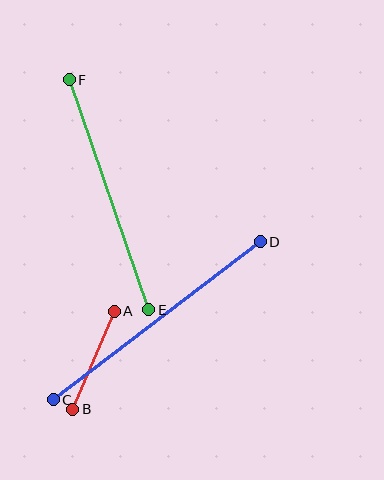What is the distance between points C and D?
The distance is approximately 260 pixels.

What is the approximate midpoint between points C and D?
The midpoint is at approximately (157, 321) pixels.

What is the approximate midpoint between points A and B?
The midpoint is at approximately (93, 360) pixels.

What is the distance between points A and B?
The distance is approximately 106 pixels.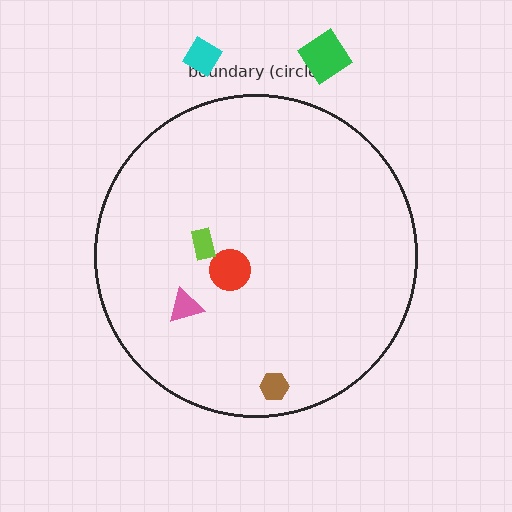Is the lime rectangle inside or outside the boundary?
Inside.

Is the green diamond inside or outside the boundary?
Outside.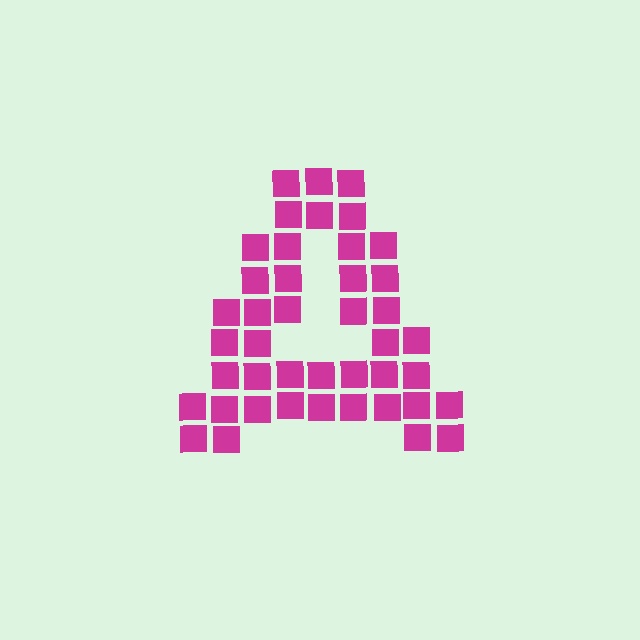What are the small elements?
The small elements are squares.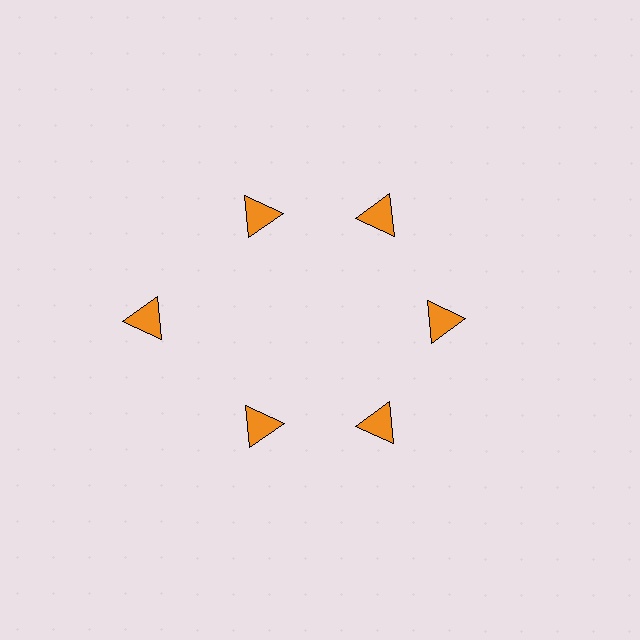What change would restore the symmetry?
The symmetry would be restored by moving it inward, back onto the ring so that all 6 triangles sit at equal angles and equal distance from the center.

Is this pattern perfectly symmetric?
No. The 6 orange triangles are arranged in a ring, but one element near the 9 o'clock position is pushed outward from the center, breaking the 6-fold rotational symmetry.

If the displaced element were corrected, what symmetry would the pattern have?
It would have 6-fold rotational symmetry — the pattern would map onto itself every 60 degrees.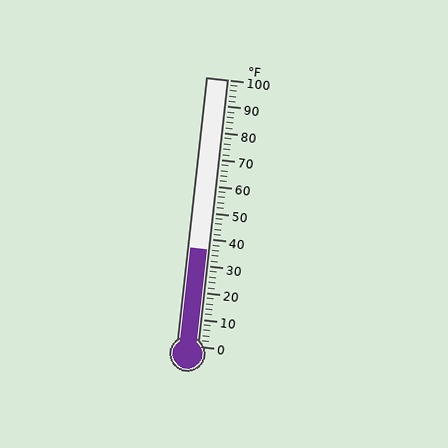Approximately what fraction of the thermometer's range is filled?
The thermometer is filled to approximately 35% of its range.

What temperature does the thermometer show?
The thermometer shows approximately 36°F.